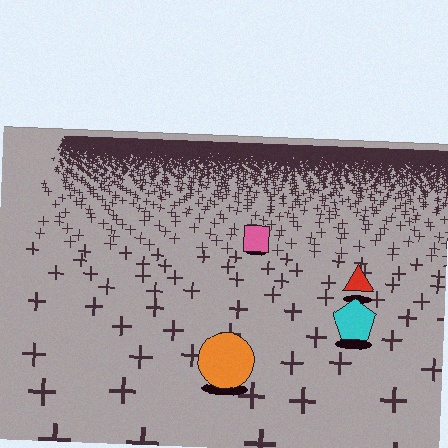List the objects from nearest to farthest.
From nearest to farthest: the orange circle, the cyan pentagon, the red triangle, the pink square.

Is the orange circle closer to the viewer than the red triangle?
Yes. The orange circle is closer — you can tell from the texture gradient: the ground texture is coarser near it.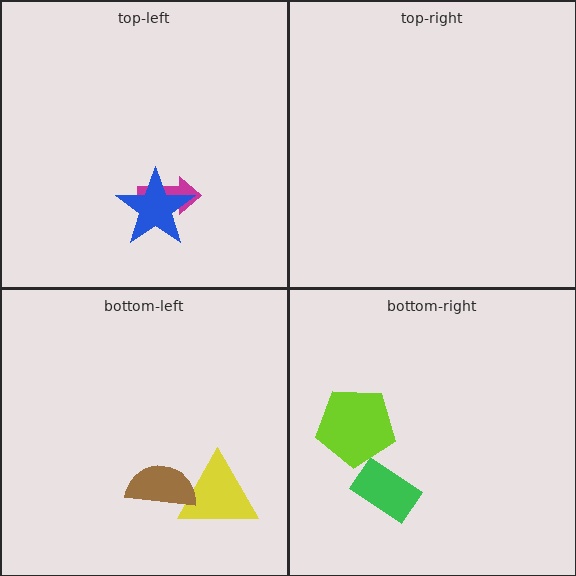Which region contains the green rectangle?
The bottom-right region.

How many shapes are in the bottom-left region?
2.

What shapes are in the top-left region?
The magenta arrow, the blue star.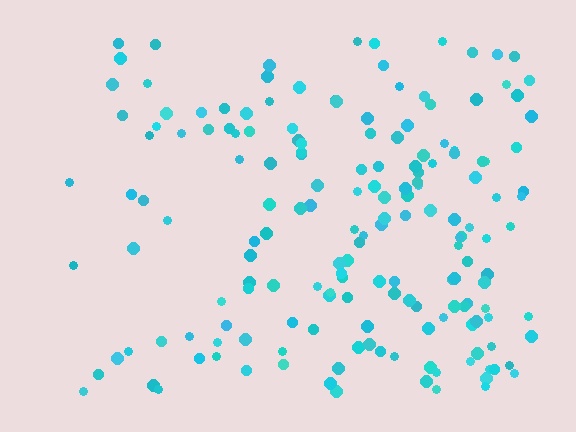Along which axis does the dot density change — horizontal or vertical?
Horizontal.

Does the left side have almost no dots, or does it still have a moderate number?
Still a moderate number, just noticeably fewer than the right.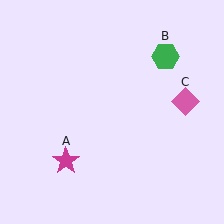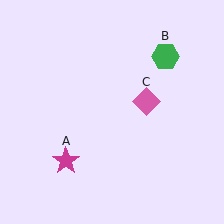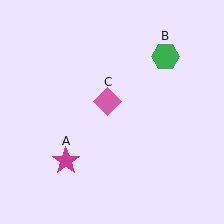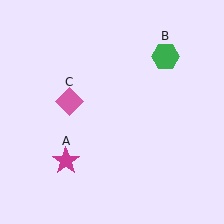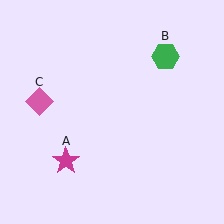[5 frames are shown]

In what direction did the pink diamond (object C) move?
The pink diamond (object C) moved left.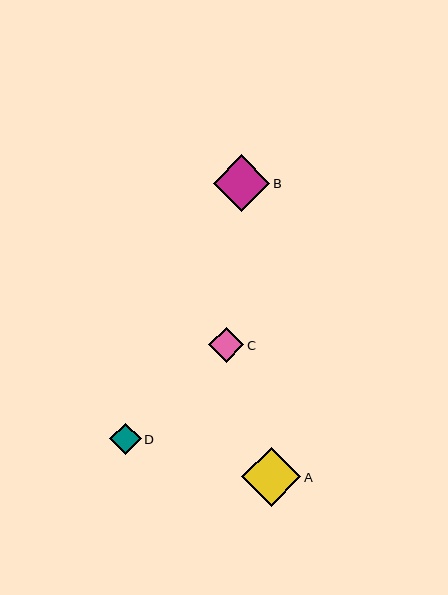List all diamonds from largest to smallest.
From largest to smallest: A, B, C, D.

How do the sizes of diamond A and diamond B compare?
Diamond A and diamond B are approximately the same size.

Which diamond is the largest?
Diamond A is the largest with a size of approximately 59 pixels.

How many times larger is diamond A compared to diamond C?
Diamond A is approximately 1.7 times the size of diamond C.